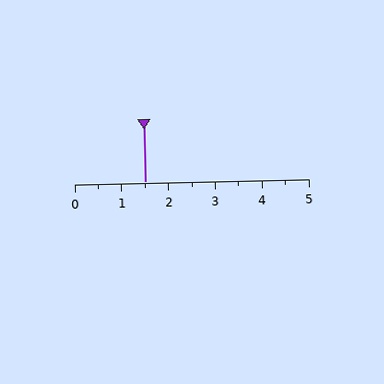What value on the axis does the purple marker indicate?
The marker indicates approximately 1.5.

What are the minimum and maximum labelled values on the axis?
The axis runs from 0 to 5.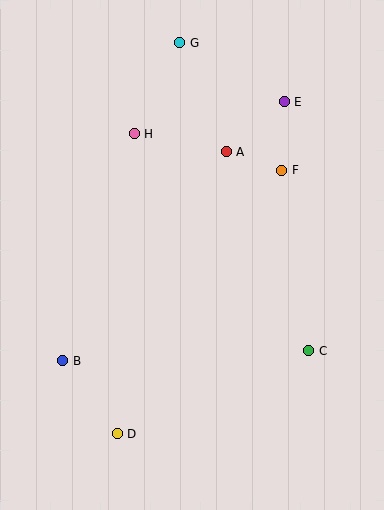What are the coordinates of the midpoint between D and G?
The midpoint between D and G is at (149, 238).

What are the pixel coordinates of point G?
Point G is at (180, 43).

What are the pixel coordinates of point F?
Point F is at (282, 170).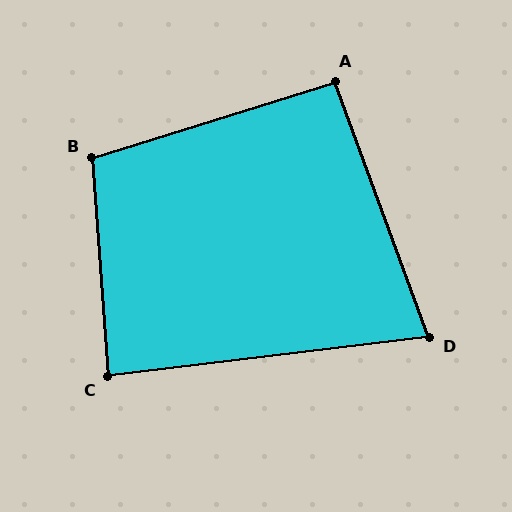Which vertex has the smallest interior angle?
D, at approximately 77 degrees.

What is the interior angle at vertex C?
Approximately 87 degrees (approximately right).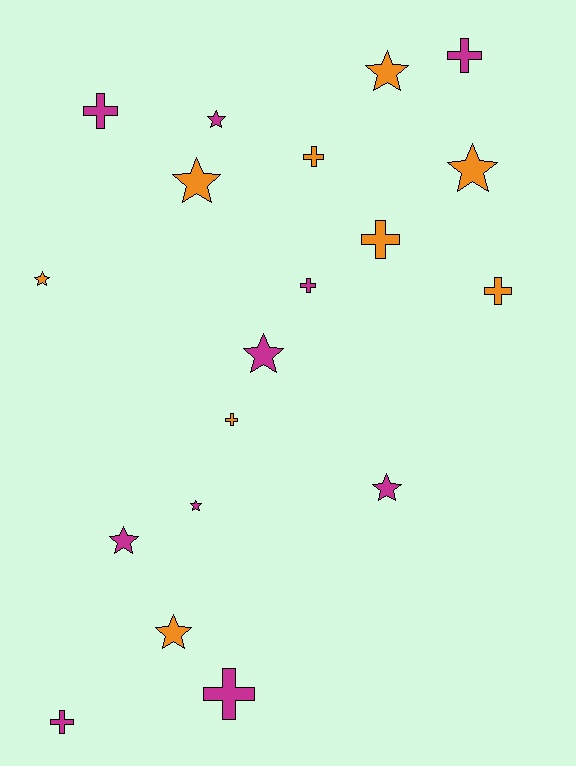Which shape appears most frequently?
Star, with 10 objects.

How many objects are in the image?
There are 19 objects.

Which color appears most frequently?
Magenta, with 10 objects.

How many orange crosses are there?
There are 4 orange crosses.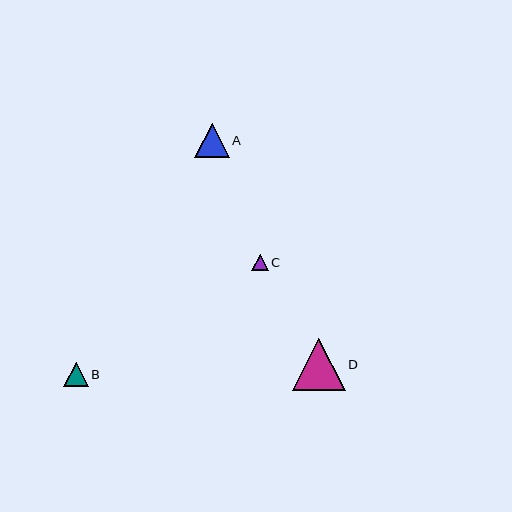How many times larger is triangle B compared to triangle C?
Triangle B is approximately 1.5 times the size of triangle C.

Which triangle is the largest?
Triangle D is the largest with a size of approximately 52 pixels.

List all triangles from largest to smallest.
From largest to smallest: D, A, B, C.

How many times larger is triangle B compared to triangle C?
Triangle B is approximately 1.5 times the size of triangle C.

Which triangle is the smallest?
Triangle C is the smallest with a size of approximately 17 pixels.